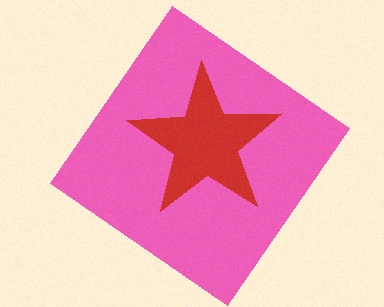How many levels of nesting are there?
2.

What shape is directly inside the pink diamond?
The red star.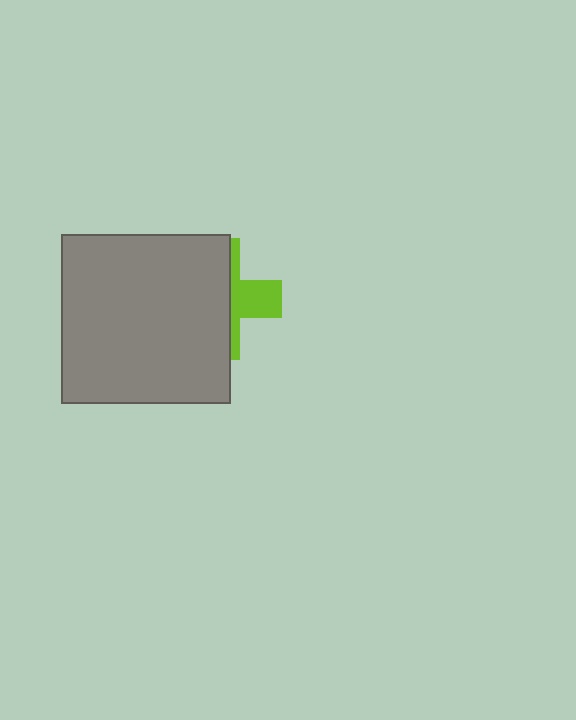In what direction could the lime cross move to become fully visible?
The lime cross could move right. That would shift it out from behind the gray square entirely.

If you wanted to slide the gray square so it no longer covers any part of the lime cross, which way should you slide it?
Slide it left — that is the most direct way to separate the two shapes.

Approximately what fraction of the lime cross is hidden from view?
Roughly 67% of the lime cross is hidden behind the gray square.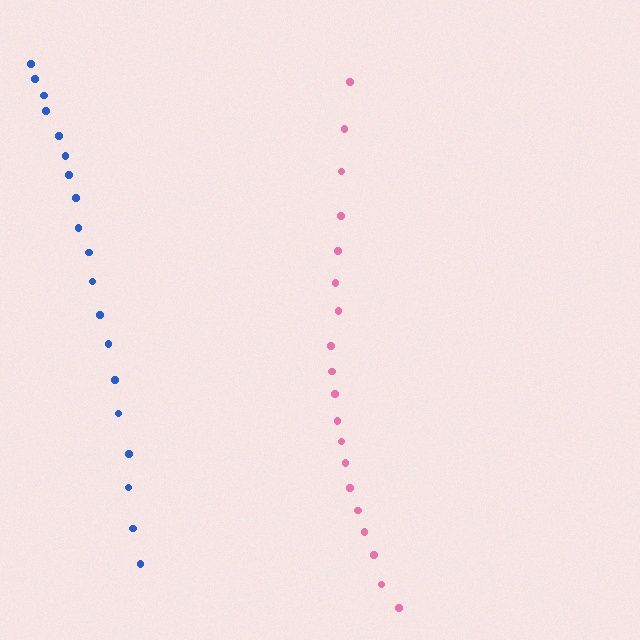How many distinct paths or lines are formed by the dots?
There are 2 distinct paths.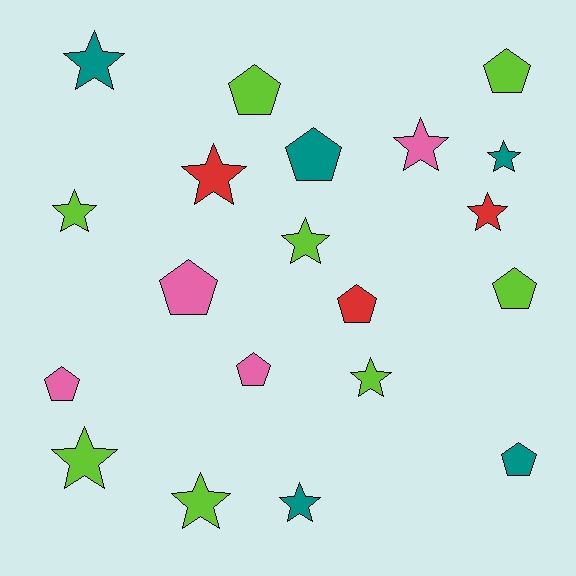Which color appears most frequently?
Lime, with 8 objects.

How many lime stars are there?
There are 5 lime stars.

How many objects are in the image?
There are 20 objects.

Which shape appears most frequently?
Star, with 11 objects.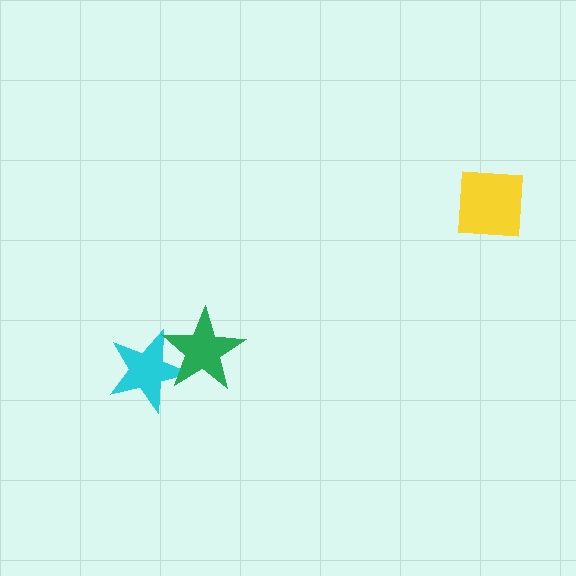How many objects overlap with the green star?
1 object overlaps with the green star.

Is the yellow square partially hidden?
No, no other shape covers it.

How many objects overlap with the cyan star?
1 object overlaps with the cyan star.